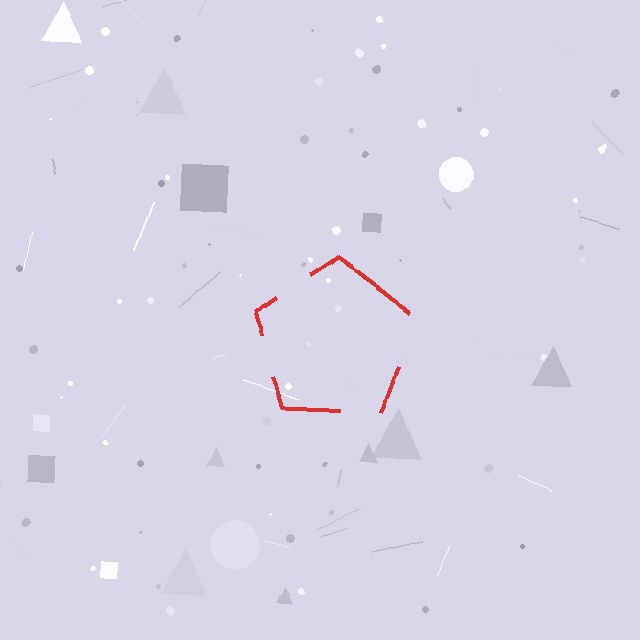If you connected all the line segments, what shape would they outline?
They would outline a pentagon.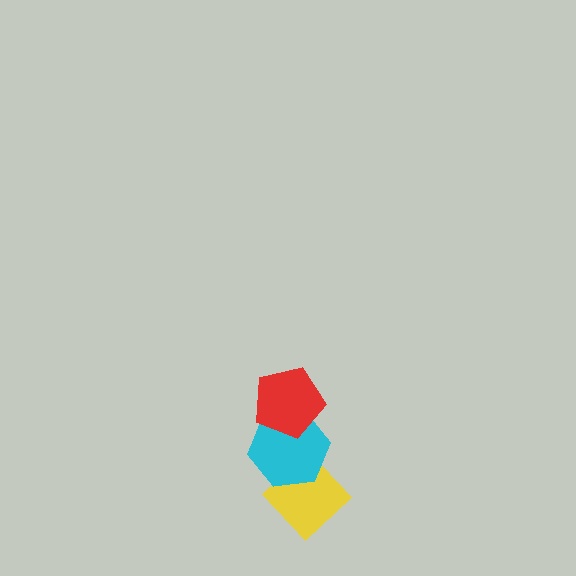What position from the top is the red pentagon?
The red pentagon is 1st from the top.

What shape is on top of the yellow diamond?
The cyan hexagon is on top of the yellow diamond.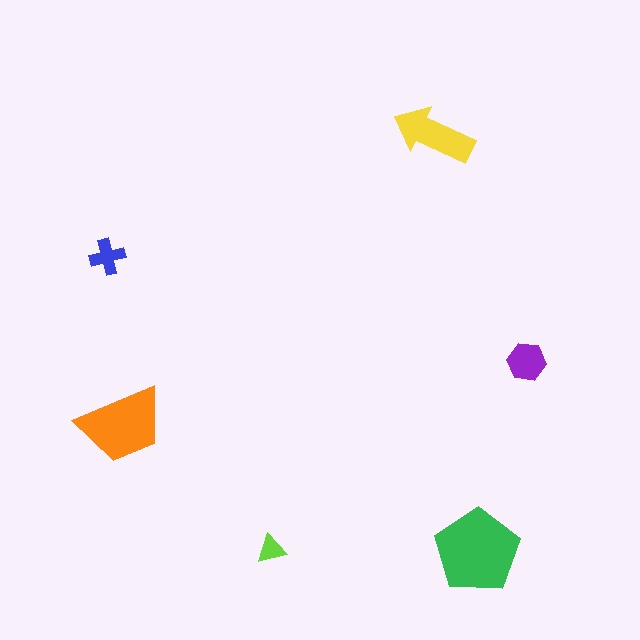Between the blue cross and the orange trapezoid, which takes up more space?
The orange trapezoid.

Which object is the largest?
The green pentagon.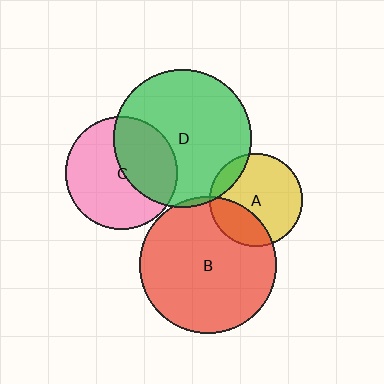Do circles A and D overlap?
Yes.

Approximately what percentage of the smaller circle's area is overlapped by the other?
Approximately 15%.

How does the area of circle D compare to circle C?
Approximately 1.5 times.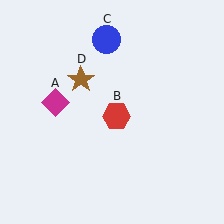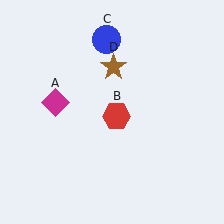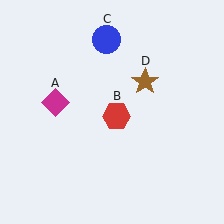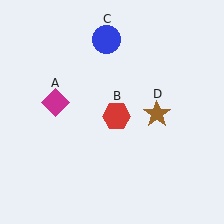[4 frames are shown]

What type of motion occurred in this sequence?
The brown star (object D) rotated clockwise around the center of the scene.